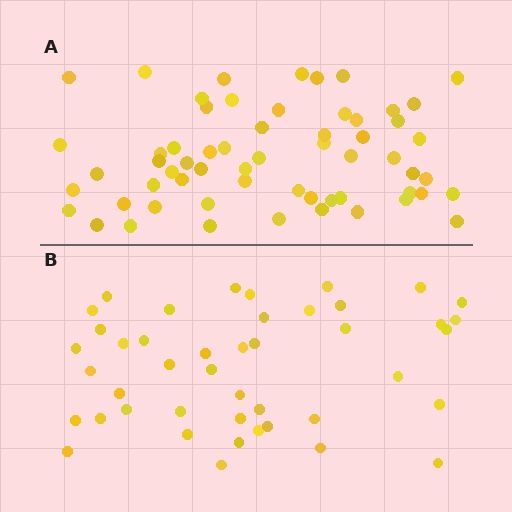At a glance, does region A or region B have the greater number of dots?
Region A (the top region) has more dots.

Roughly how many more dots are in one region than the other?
Region A has approximately 15 more dots than region B.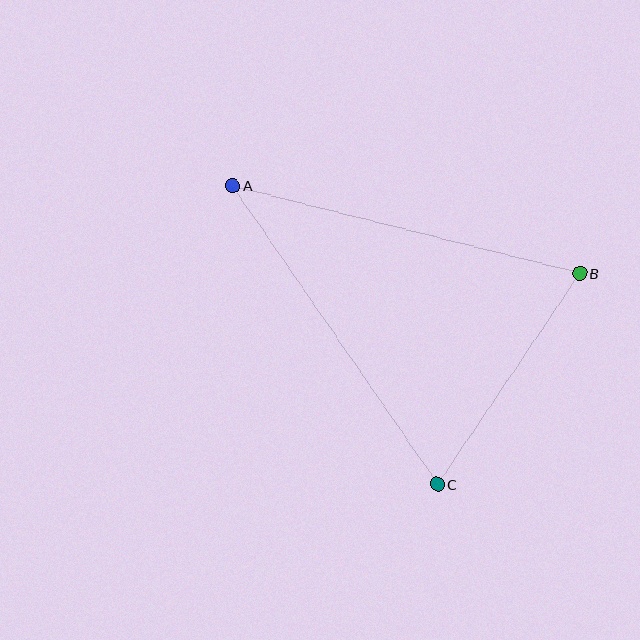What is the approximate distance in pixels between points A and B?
The distance between A and B is approximately 358 pixels.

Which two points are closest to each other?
Points B and C are closest to each other.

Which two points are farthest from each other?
Points A and C are farthest from each other.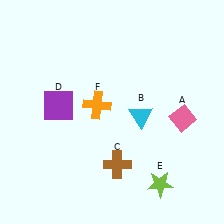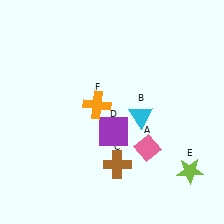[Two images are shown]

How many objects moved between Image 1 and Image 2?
3 objects moved between the two images.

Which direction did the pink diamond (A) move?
The pink diamond (A) moved left.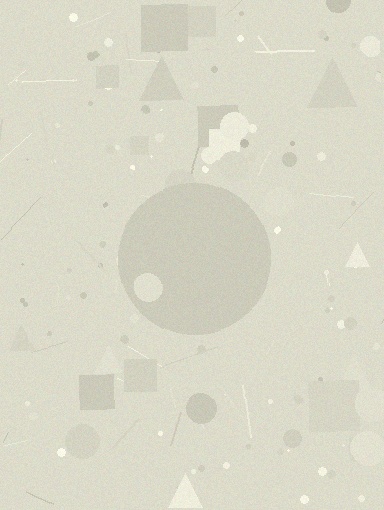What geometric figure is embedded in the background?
A circle is embedded in the background.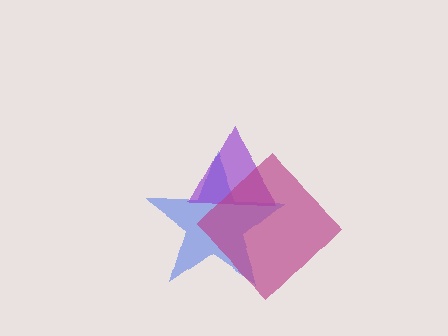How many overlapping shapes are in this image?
There are 3 overlapping shapes in the image.